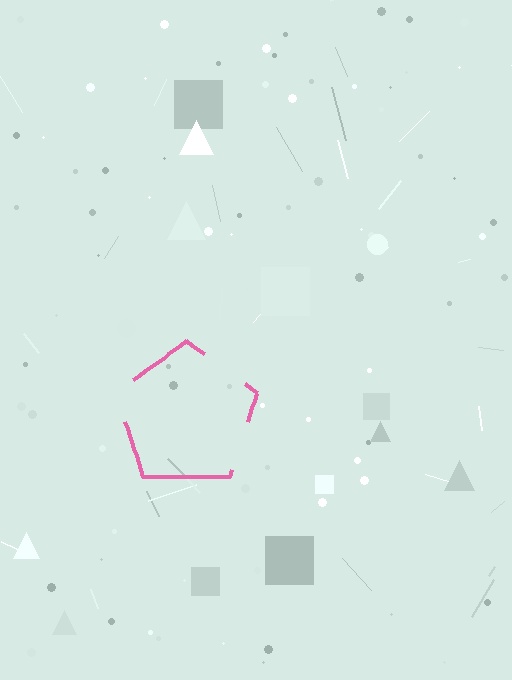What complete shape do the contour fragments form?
The contour fragments form a pentagon.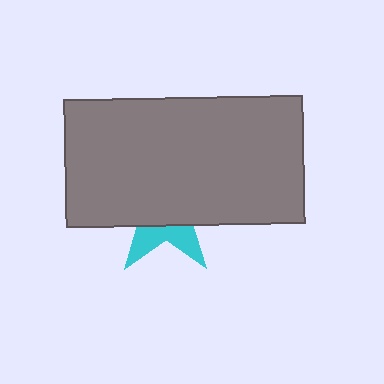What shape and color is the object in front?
The object in front is a gray rectangle.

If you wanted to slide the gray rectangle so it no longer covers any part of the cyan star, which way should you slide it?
Slide it up — that is the most direct way to separate the two shapes.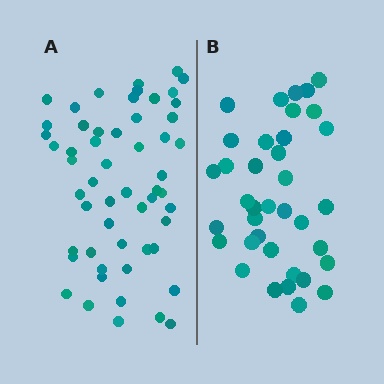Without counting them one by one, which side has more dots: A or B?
Region A (the left region) has more dots.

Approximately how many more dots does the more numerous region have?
Region A has approximately 20 more dots than region B.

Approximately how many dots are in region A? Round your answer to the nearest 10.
About 60 dots. (The exact count is 55, which rounds to 60.)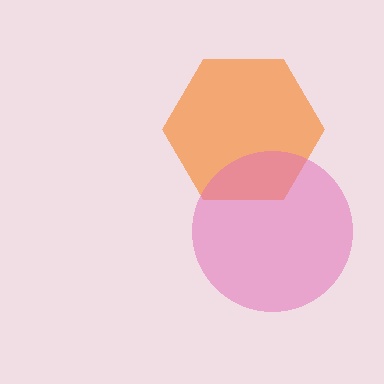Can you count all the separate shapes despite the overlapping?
Yes, there are 2 separate shapes.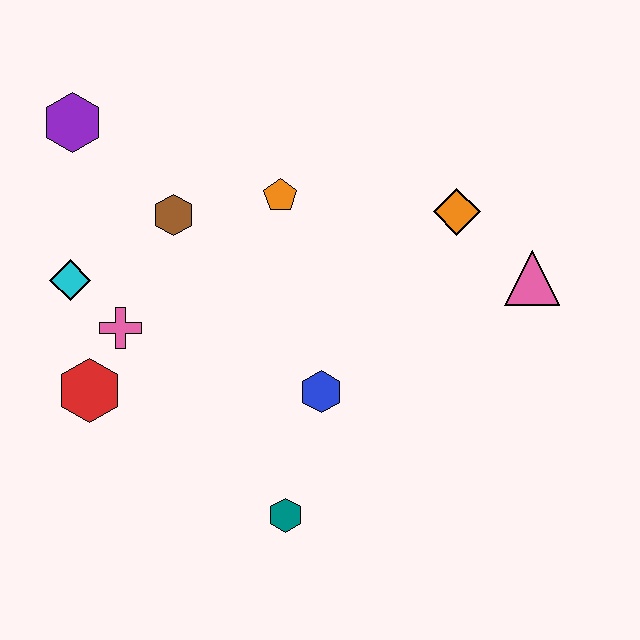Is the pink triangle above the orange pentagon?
No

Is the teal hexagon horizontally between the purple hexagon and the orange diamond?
Yes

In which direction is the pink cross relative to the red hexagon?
The pink cross is above the red hexagon.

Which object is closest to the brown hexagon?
The orange pentagon is closest to the brown hexagon.